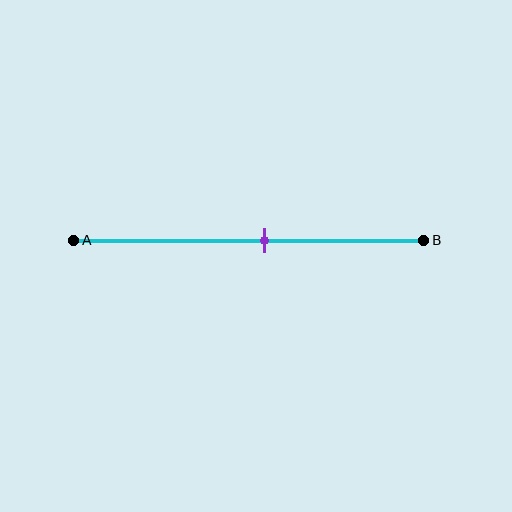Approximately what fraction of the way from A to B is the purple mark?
The purple mark is approximately 55% of the way from A to B.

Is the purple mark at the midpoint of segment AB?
No, the mark is at about 55% from A, not at the 50% midpoint.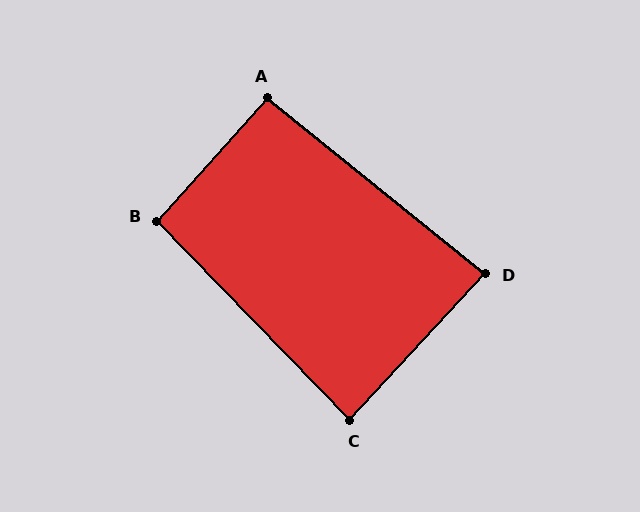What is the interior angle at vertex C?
Approximately 87 degrees (approximately right).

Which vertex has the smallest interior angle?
D, at approximately 86 degrees.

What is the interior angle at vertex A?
Approximately 93 degrees (approximately right).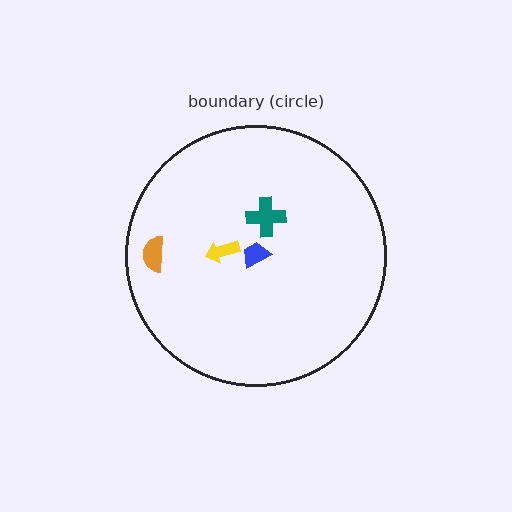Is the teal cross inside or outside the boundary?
Inside.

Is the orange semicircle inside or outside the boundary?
Inside.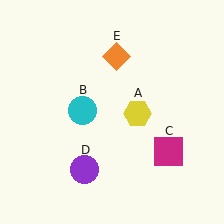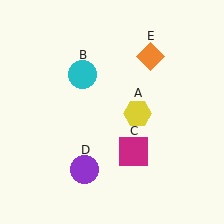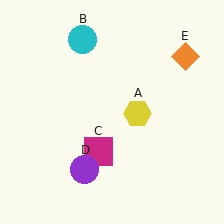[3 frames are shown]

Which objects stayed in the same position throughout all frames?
Yellow hexagon (object A) and purple circle (object D) remained stationary.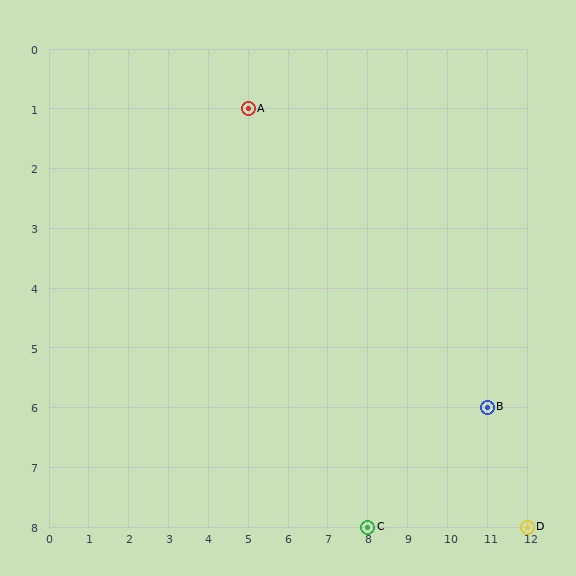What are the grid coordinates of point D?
Point D is at grid coordinates (12, 8).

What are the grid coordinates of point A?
Point A is at grid coordinates (5, 1).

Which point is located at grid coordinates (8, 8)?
Point C is at (8, 8).